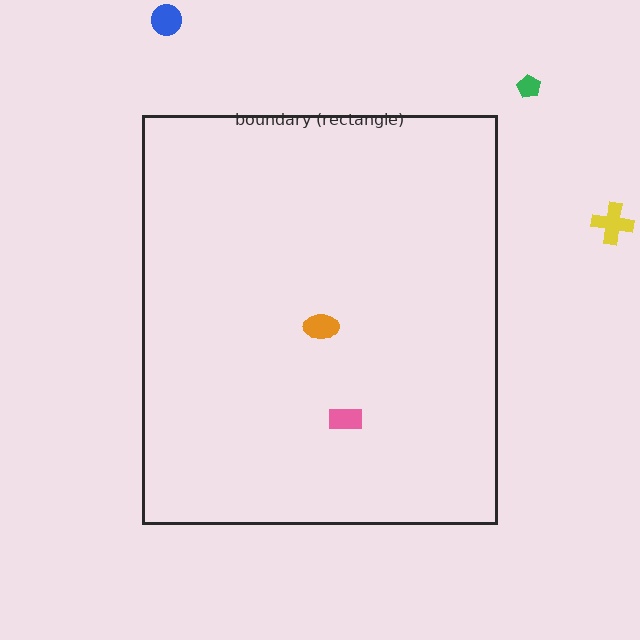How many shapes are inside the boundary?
2 inside, 3 outside.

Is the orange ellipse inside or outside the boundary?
Inside.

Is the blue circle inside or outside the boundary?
Outside.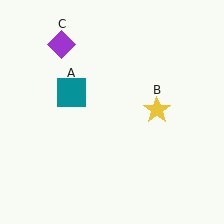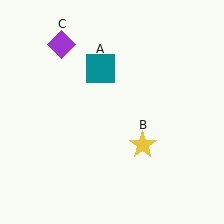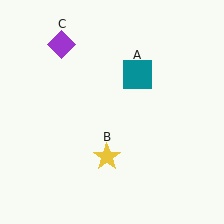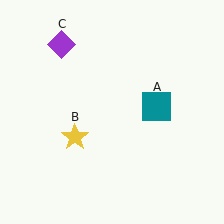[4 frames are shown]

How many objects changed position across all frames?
2 objects changed position: teal square (object A), yellow star (object B).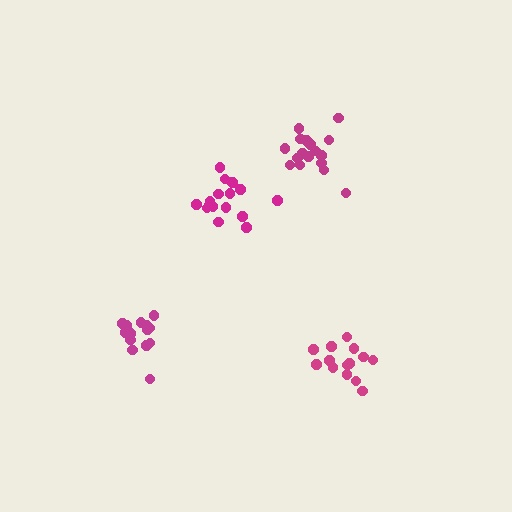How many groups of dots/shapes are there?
There are 4 groups.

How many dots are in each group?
Group 1: 14 dots, Group 2: 16 dots, Group 3: 16 dots, Group 4: 17 dots (63 total).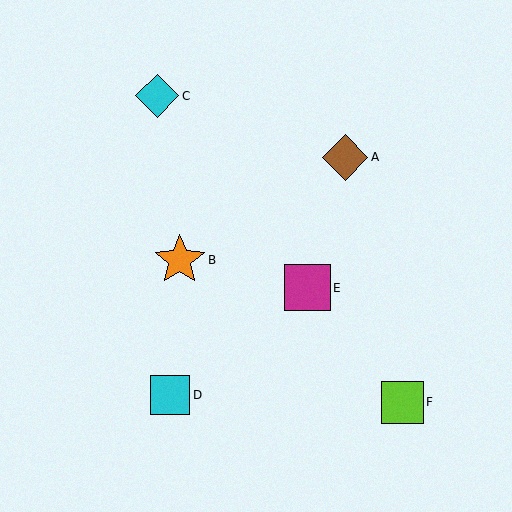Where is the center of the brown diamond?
The center of the brown diamond is at (345, 157).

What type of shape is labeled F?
Shape F is a lime square.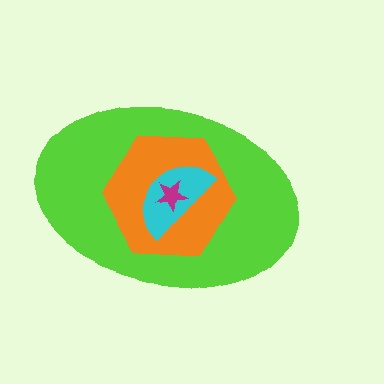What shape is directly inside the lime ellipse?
The orange hexagon.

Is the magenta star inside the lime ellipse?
Yes.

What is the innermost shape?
The magenta star.